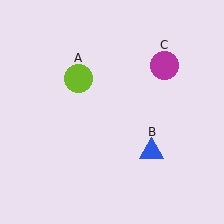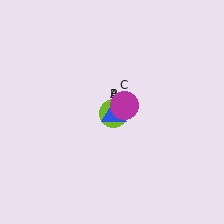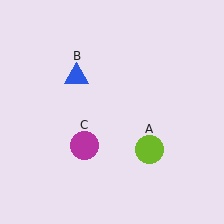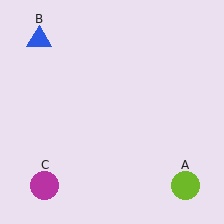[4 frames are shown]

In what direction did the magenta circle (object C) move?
The magenta circle (object C) moved down and to the left.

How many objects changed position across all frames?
3 objects changed position: lime circle (object A), blue triangle (object B), magenta circle (object C).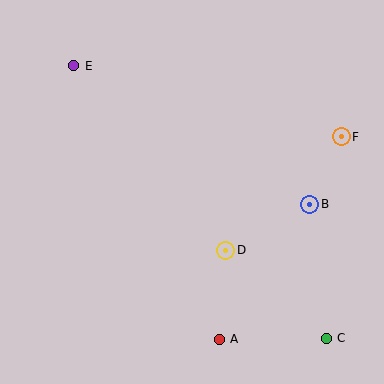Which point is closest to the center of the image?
Point D at (226, 250) is closest to the center.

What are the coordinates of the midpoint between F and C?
The midpoint between F and C is at (334, 237).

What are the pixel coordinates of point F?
Point F is at (341, 137).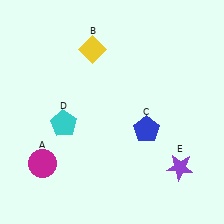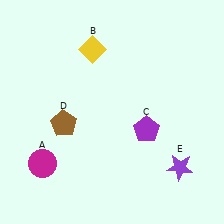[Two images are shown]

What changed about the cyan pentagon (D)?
In Image 1, D is cyan. In Image 2, it changed to brown.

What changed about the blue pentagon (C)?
In Image 1, C is blue. In Image 2, it changed to purple.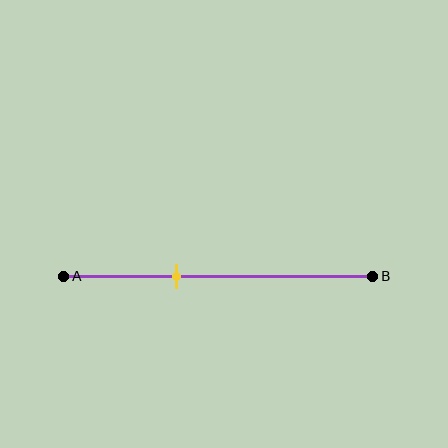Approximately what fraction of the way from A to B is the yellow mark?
The yellow mark is approximately 35% of the way from A to B.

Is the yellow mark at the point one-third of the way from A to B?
No, the mark is at about 35% from A, not at the 33% one-third point.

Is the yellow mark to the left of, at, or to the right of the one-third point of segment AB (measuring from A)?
The yellow mark is to the right of the one-third point of segment AB.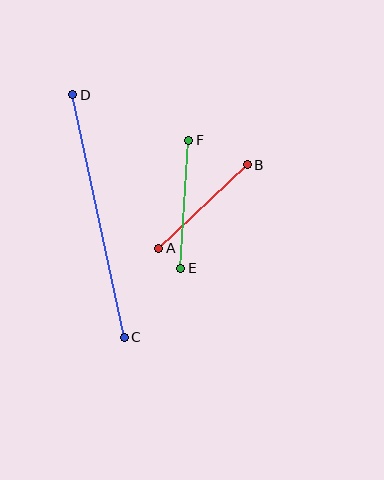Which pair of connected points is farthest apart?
Points C and D are farthest apart.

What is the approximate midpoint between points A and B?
The midpoint is at approximately (203, 206) pixels.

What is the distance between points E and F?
The distance is approximately 128 pixels.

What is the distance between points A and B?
The distance is approximately 122 pixels.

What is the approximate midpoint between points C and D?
The midpoint is at approximately (98, 216) pixels.